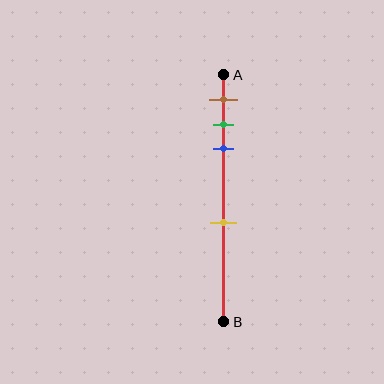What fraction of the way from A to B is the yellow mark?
The yellow mark is approximately 60% (0.6) of the way from A to B.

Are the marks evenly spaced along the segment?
No, the marks are not evenly spaced.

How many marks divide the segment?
There are 4 marks dividing the segment.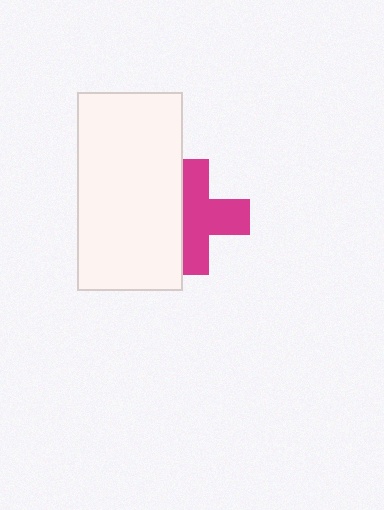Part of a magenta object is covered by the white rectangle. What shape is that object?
It is a cross.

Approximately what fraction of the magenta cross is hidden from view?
Roughly 37% of the magenta cross is hidden behind the white rectangle.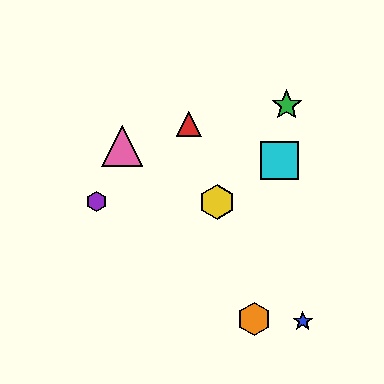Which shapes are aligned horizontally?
The yellow hexagon, the purple hexagon are aligned horizontally.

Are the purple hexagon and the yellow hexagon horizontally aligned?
Yes, both are at y≈202.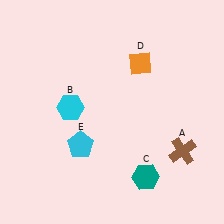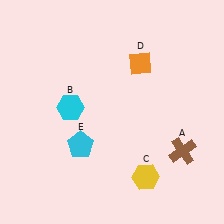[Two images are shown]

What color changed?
The hexagon (C) changed from teal in Image 1 to yellow in Image 2.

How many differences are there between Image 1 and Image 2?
There is 1 difference between the two images.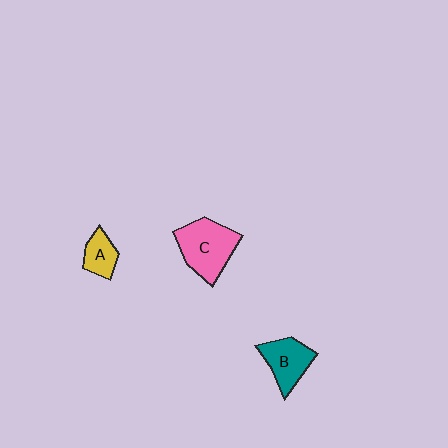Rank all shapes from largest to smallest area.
From largest to smallest: C (pink), B (teal), A (yellow).